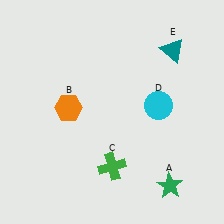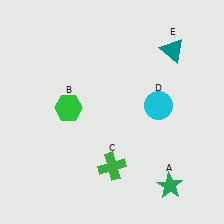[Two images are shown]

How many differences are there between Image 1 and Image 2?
There is 1 difference between the two images.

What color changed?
The hexagon (B) changed from orange in Image 1 to green in Image 2.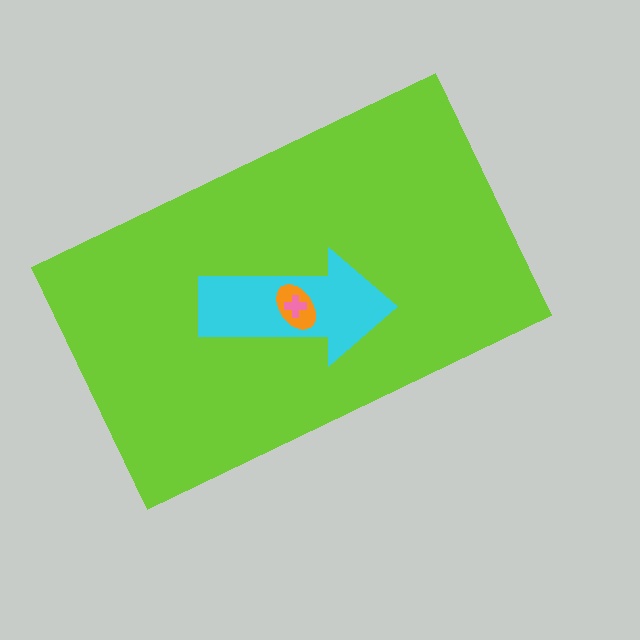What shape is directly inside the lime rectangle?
The cyan arrow.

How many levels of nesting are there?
4.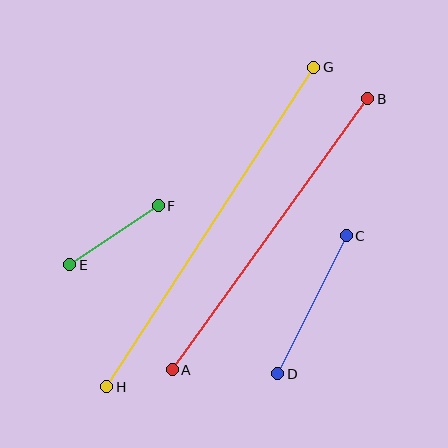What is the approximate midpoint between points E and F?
The midpoint is at approximately (114, 235) pixels.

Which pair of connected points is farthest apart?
Points G and H are farthest apart.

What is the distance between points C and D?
The distance is approximately 154 pixels.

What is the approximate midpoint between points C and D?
The midpoint is at approximately (312, 305) pixels.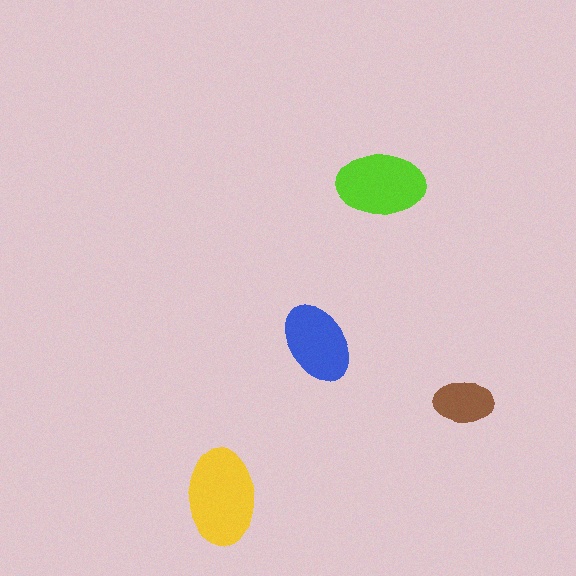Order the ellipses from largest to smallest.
the yellow one, the lime one, the blue one, the brown one.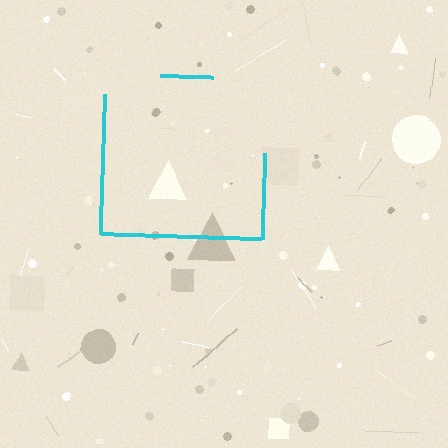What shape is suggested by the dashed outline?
The dashed outline suggests a square.